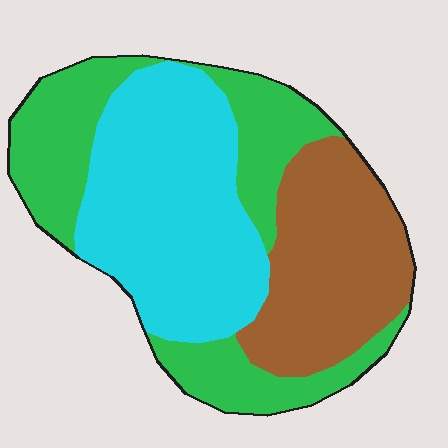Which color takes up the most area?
Cyan, at roughly 40%.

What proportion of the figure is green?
Green covers around 35% of the figure.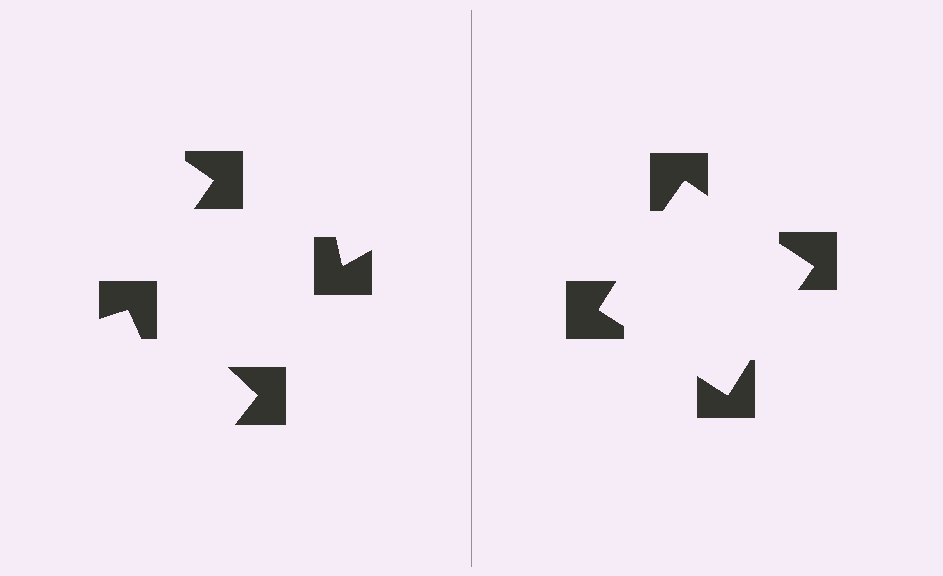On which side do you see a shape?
An illusory square appears on the right side. On the left side the wedge cuts are rotated, so no coherent shape forms.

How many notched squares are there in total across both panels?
8 — 4 on each side.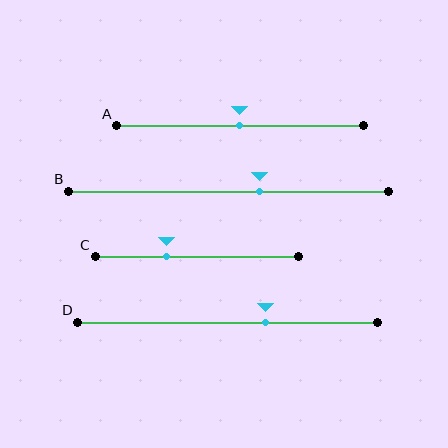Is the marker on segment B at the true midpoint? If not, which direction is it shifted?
No, the marker on segment B is shifted to the right by about 10% of the segment length.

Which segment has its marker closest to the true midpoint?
Segment A has its marker closest to the true midpoint.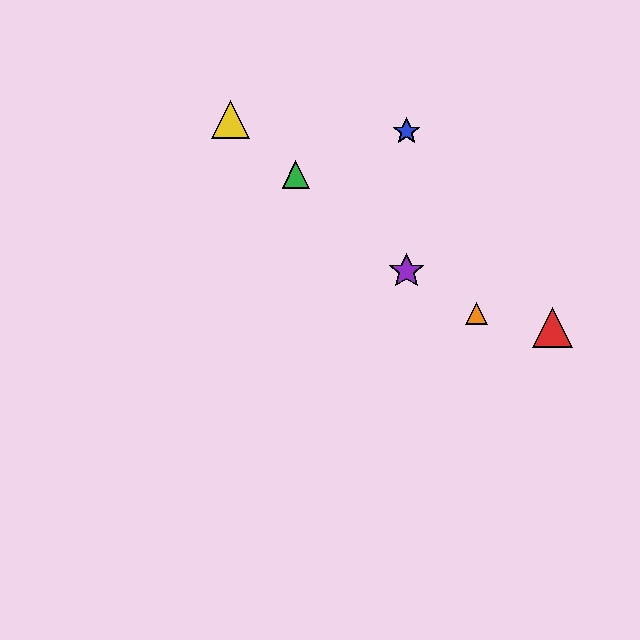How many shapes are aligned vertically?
2 shapes (the blue star, the purple star) are aligned vertically.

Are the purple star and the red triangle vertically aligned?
No, the purple star is at x≈407 and the red triangle is at x≈553.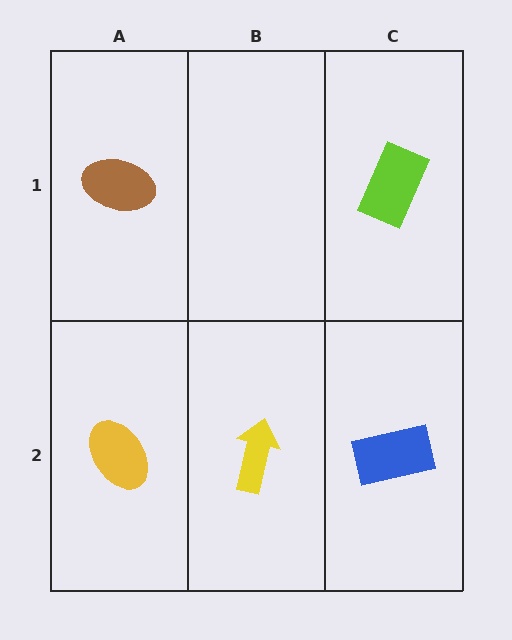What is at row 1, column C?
A lime rectangle.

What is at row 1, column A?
A brown ellipse.